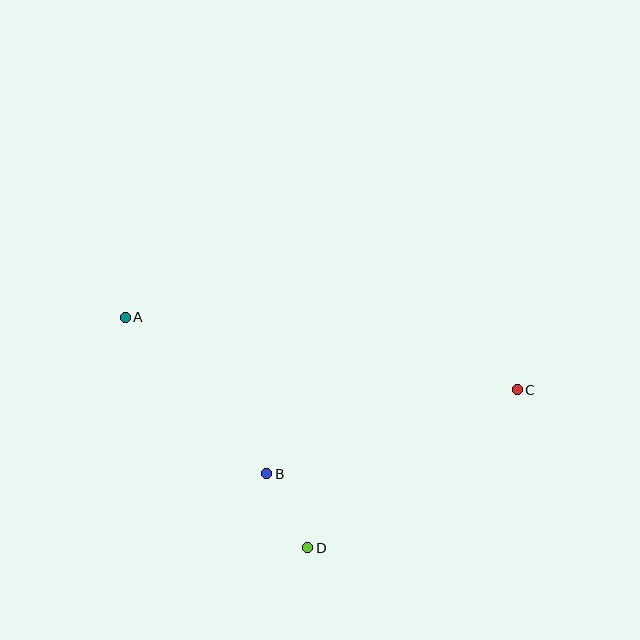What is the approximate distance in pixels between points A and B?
The distance between A and B is approximately 211 pixels.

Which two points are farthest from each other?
Points A and C are farthest from each other.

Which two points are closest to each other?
Points B and D are closest to each other.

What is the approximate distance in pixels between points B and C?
The distance between B and C is approximately 264 pixels.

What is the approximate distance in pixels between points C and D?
The distance between C and D is approximately 263 pixels.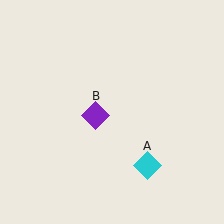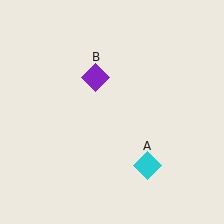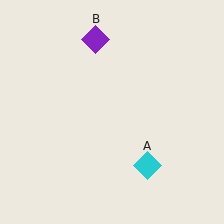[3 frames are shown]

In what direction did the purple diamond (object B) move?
The purple diamond (object B) moved up.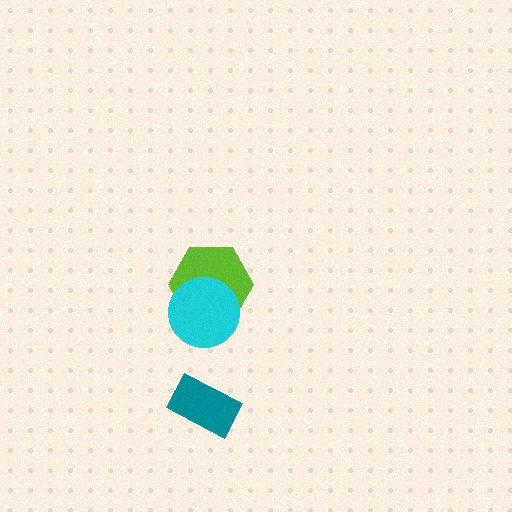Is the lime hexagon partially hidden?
Yes, it is partially covered by another shape.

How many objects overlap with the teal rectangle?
0 objects overlap with the teal rectangle.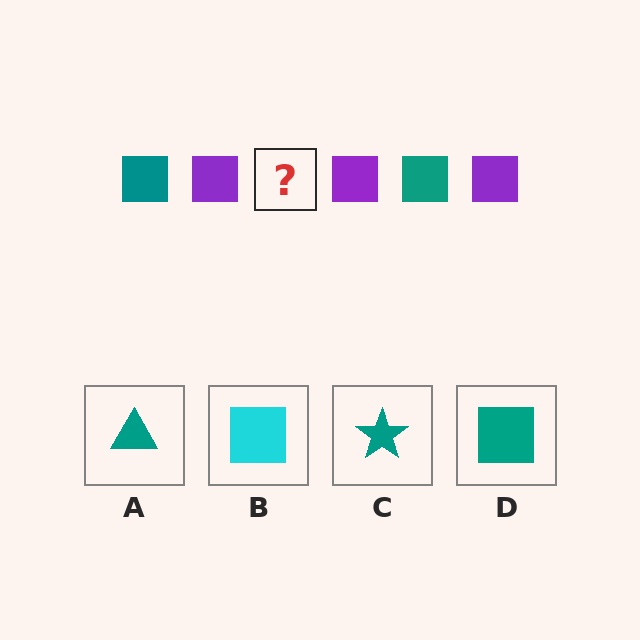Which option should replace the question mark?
Option D.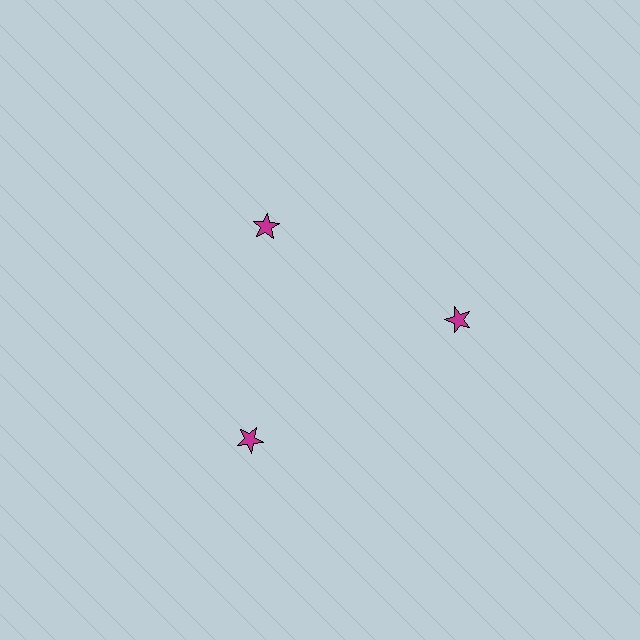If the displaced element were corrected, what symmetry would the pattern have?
It would have 3-fold rotational symmetry — the pattern would map onto itself every 120 degrees.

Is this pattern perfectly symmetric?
No. The 3 magenta stars are arranged in a ring, but one element near the 11 o'clock position is pulled inward toward the center, breaking the 3-fold rotational symmetry.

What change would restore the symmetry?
The symmetry would be restored by moving it outward, back onto the ring so that all 3 stars sit at equal angles and equal distance from the center.